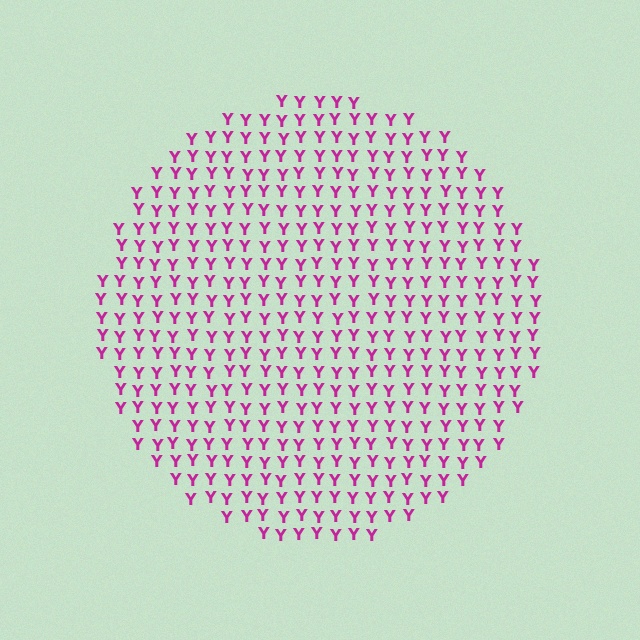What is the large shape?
The large shape is a circle.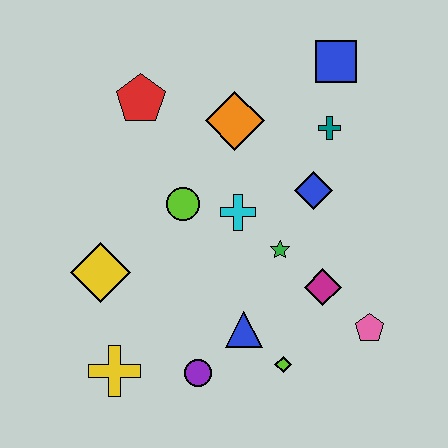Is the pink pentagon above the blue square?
No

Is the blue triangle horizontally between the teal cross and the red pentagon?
Yes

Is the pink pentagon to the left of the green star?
No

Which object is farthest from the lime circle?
The pink pentagon is farthest from the lime circle.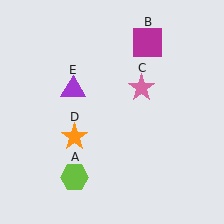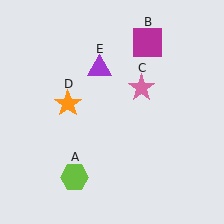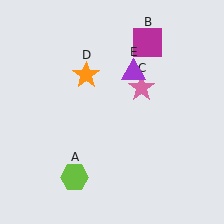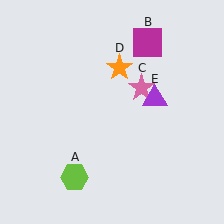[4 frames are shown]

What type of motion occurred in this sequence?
The orange star (object D), purple triangle (object E) rotated clockwise around the center of the scene.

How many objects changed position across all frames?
2 objects changed position: orange star (object D), purple triangle (object E).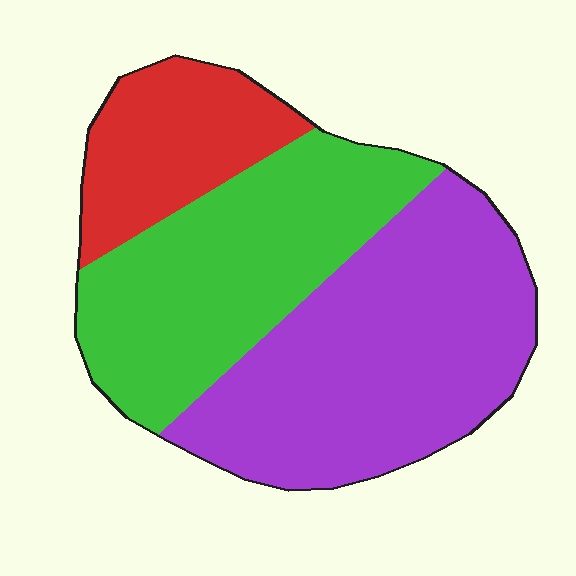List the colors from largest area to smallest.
From largest to smallest: purple, green, red.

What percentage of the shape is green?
Green covers about 35% of the shape.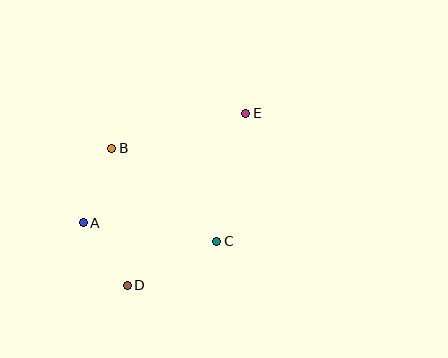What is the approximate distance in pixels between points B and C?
The distance between B and C is approximately 140 pixels.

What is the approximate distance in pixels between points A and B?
The distance between A and B is approximately 80 pixels.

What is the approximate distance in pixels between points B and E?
The distance between B and E is approximately 139 pixels.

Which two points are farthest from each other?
Points D and E are farthest from each other.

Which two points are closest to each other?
Points A and D are closest to each other.